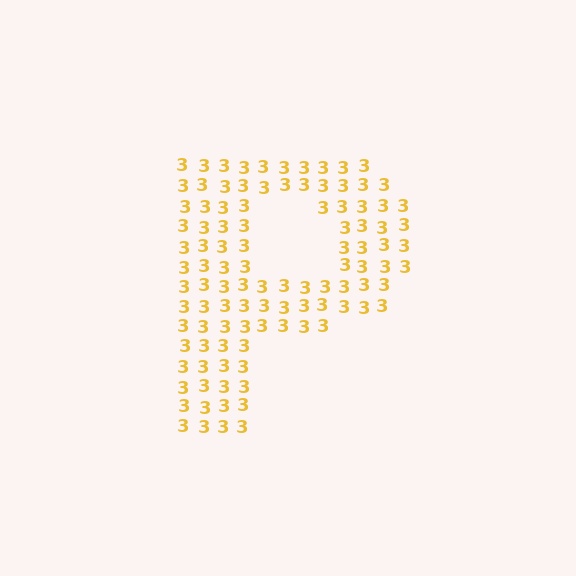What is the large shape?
The large shape is the letter P.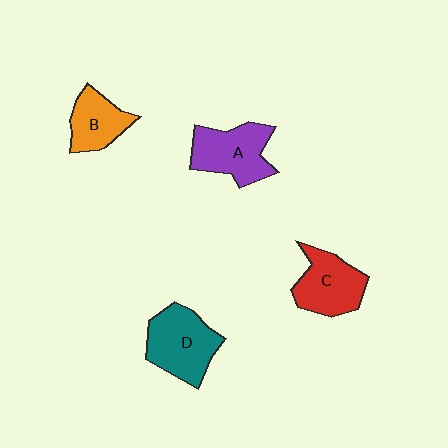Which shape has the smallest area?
Shape B (orange).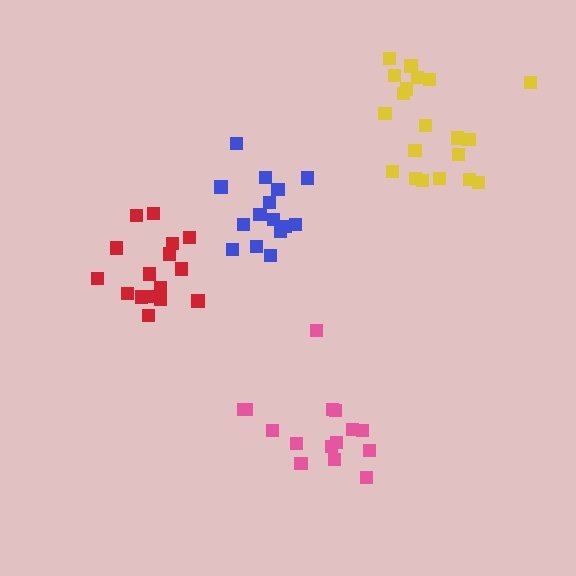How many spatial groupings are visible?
There are 4 spatial groupings.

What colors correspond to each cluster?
The clusters are colored: blue, pink, yellow, red.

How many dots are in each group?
Group 1: 15 dots, Group 2: 15 dots, Group 3: 21 dots, Group 4: 16 dots (67 total).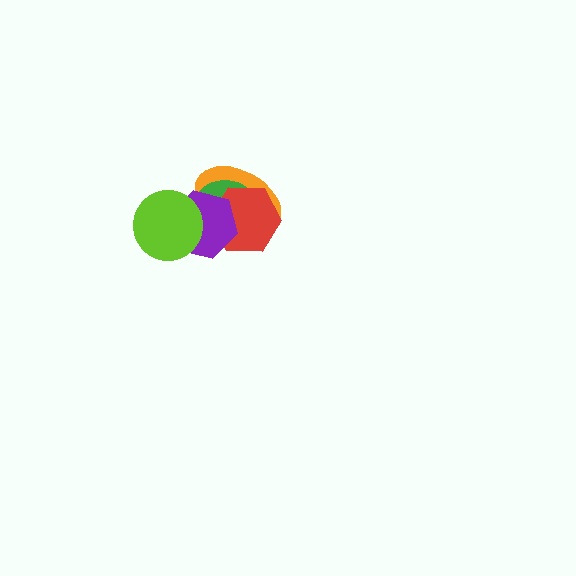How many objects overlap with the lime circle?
1 object overlaps with the lime circle.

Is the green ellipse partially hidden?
Yes, it is partially covered by another shape.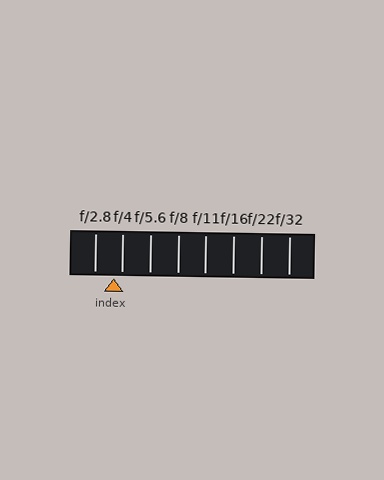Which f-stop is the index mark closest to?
The index mark is closest to f/4.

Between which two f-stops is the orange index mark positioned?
The index mark is between f/2.8 and f/4.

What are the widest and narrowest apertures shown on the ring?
The widest aperture shown is f/2.8 and the narrowest is f/32.